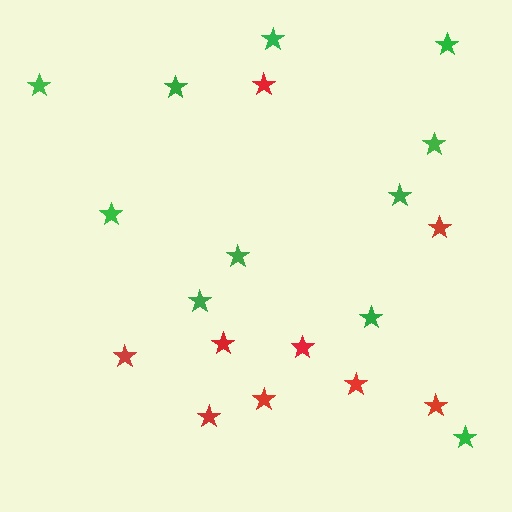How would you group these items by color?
There are 2 groups: one group of red stars (9) and one group of green stars (11).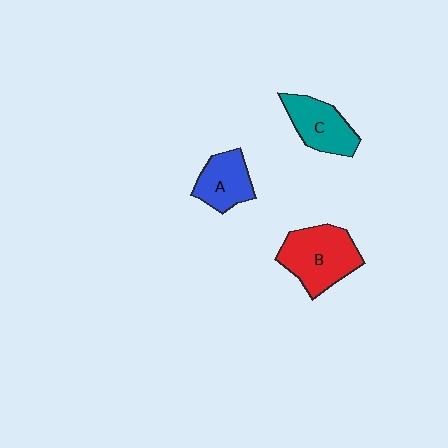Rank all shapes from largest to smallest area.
From largest to smallest: B (red), C (teal), A (blue).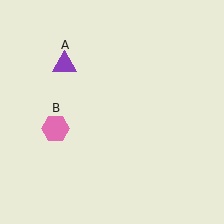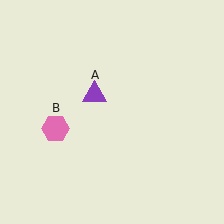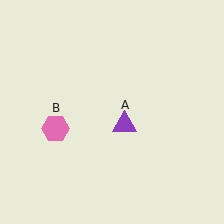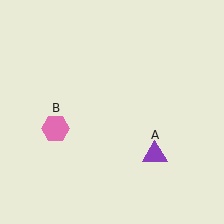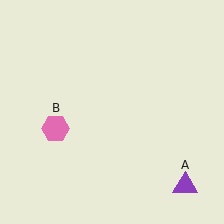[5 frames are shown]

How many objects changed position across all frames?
1 object changed position: purple triangle (object A).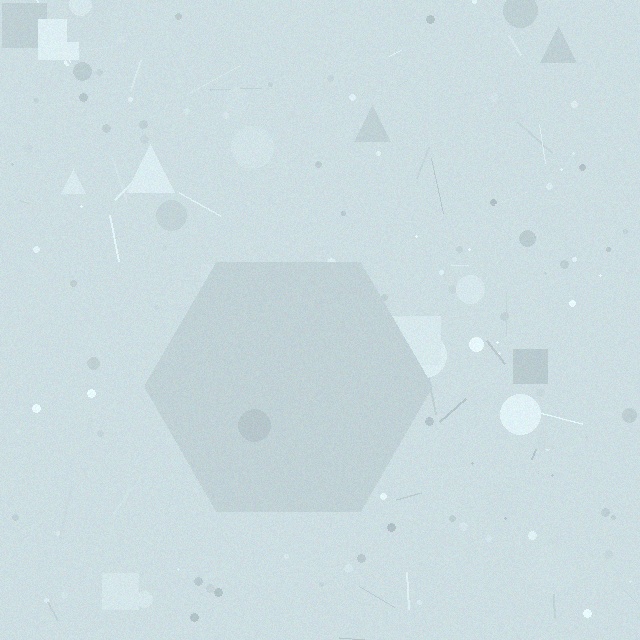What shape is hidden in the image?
A hexagon is hidden in the image.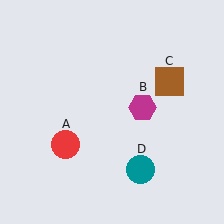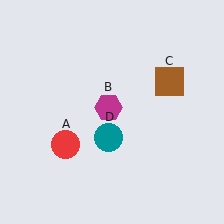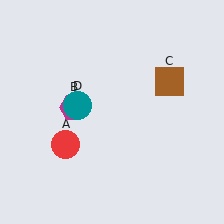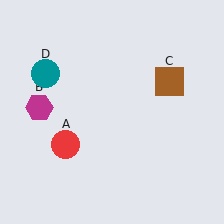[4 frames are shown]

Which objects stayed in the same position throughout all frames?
Red circle (object A) and brown square (object C) remained stationary.